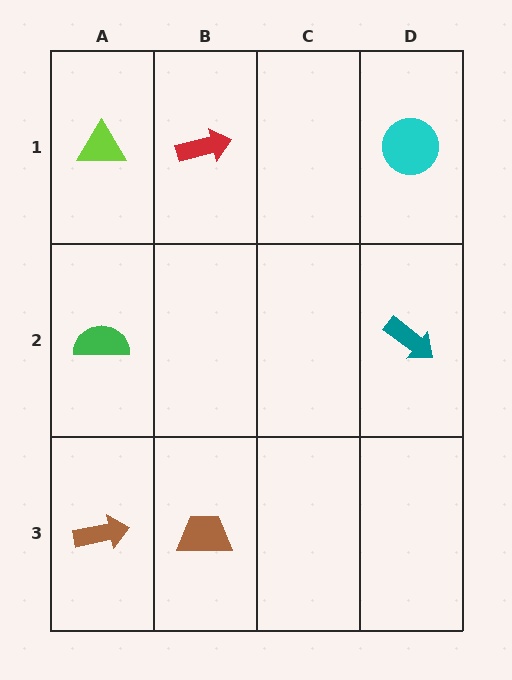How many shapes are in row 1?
3 shapes.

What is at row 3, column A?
A brown arrow.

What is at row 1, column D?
A cyan circle.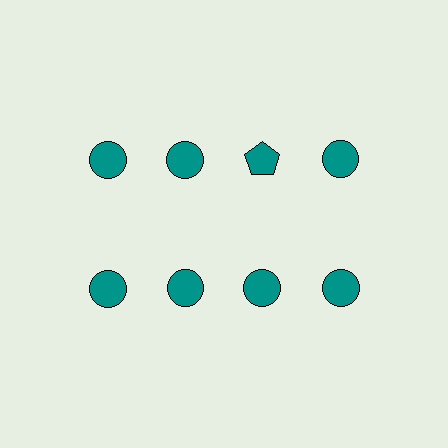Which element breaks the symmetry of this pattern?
The teal pentagon in the top row, center column breaks the symmetry. All other shapes are teal circles.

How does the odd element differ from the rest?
It has a different shape: pentagon instead of circle.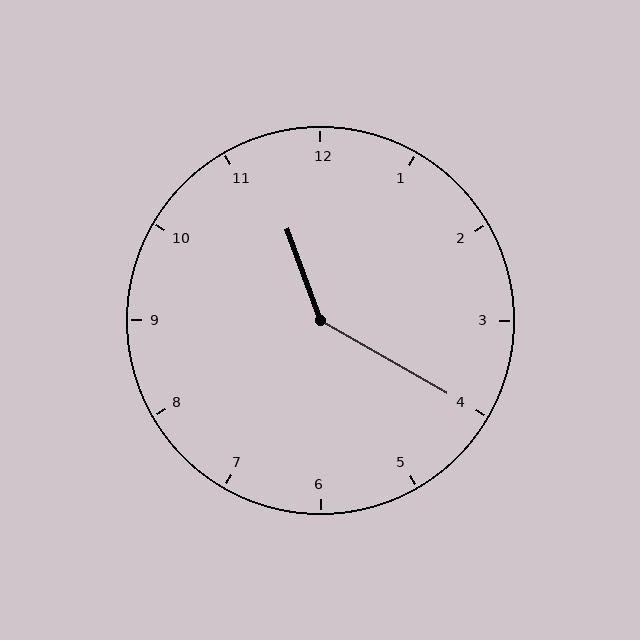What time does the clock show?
11:20.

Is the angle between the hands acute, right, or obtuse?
It is obtuse.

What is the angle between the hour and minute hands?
Approximately 140 degrees.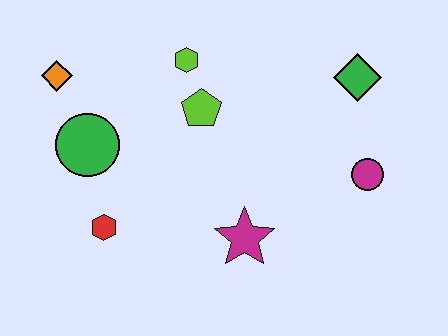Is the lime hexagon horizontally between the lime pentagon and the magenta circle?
No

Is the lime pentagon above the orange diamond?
No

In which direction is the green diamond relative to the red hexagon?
The green diamond is to the right of the red hexagon.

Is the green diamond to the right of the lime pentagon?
Yes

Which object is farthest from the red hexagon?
The green diamond is farthest from the red hexagon.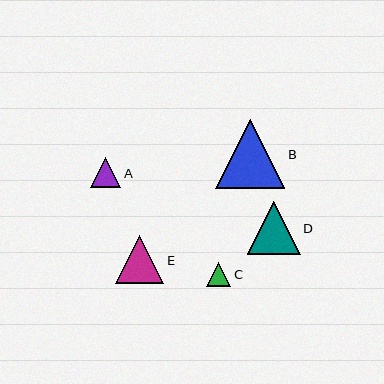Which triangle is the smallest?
Triangle C is the smallest with a size of approximately 24 pixels.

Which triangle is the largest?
Triangle B is the largest with a size of approximately 69 pixels.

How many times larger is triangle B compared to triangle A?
Triangle B is approximately 2.3 times the size of triangle A.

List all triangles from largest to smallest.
From largest to smallest: B, D, E, A, C.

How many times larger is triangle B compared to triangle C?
Triangle B is approximately 2.9 times the size of triangle C.